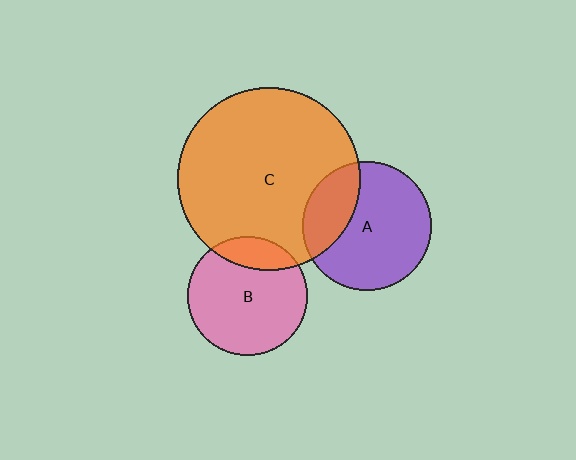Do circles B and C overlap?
Yes.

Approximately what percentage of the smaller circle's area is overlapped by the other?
Approximately 20%.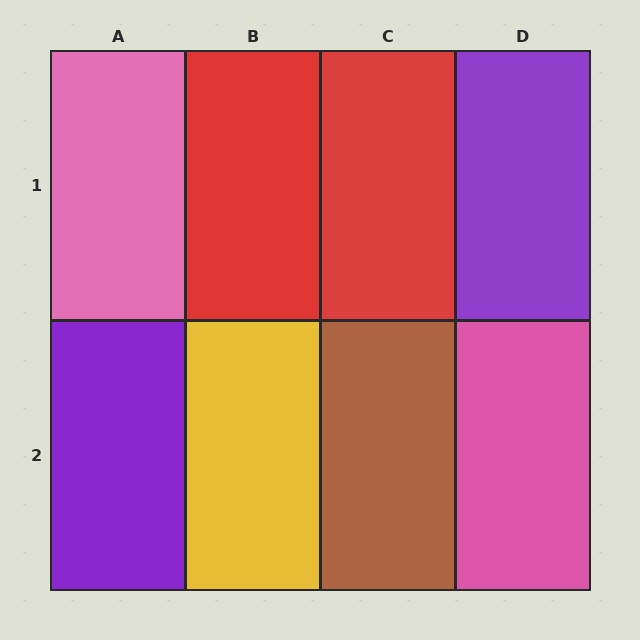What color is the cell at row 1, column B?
Red.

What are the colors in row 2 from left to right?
Purple, yellow, brown, pink.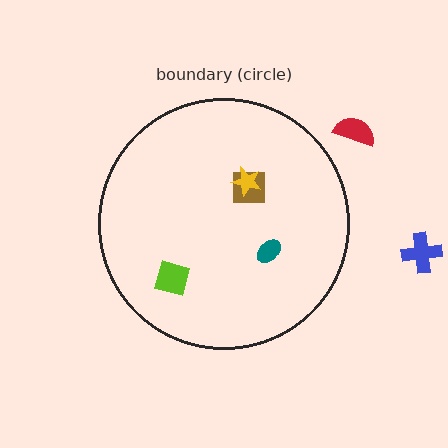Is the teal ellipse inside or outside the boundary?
Inside.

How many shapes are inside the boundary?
4 inside, 2 outside.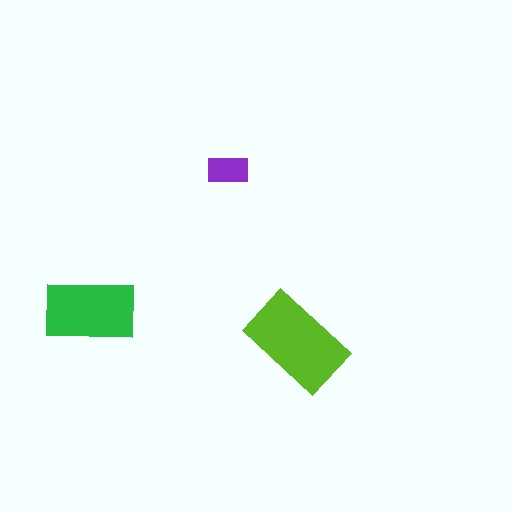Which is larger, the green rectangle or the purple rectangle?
The green one.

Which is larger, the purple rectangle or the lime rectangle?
The lime one.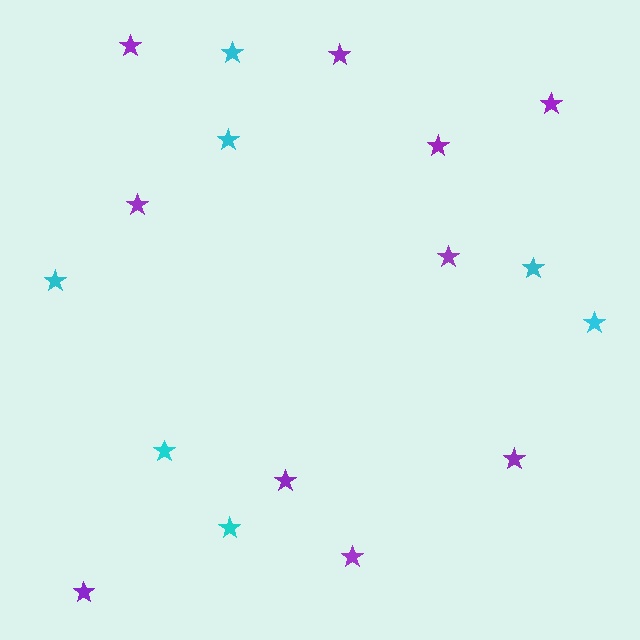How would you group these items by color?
There are 2 groups: one group of purple stars (10) and one group of cyan stars (7).